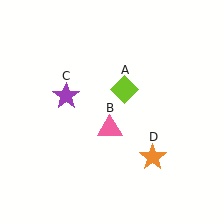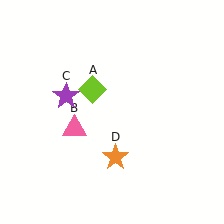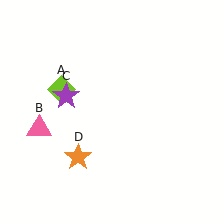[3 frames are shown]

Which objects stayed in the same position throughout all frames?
Purple star (object C) remained stationary.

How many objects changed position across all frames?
3 objects changed position: lime diamond (object A), pink triangle (object B), orange star (object D).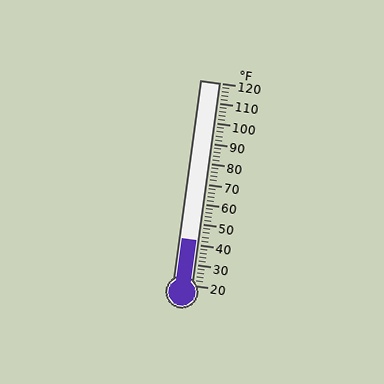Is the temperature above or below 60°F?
The temperature is below 60°F.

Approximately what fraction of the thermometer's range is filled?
The thermometer is filled to approximately 20% of its range.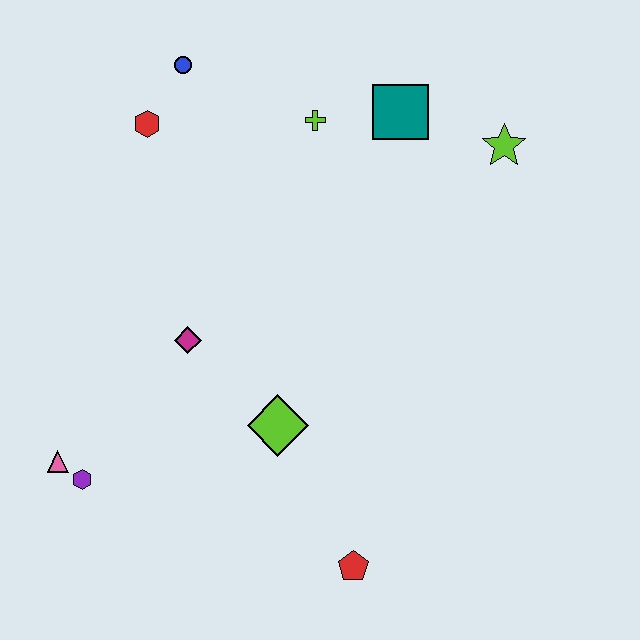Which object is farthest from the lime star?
The pink triangle is farthest from the lime star.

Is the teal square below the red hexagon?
No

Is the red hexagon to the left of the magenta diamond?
Yes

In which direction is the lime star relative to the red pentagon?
The lime star is above the red pentagon.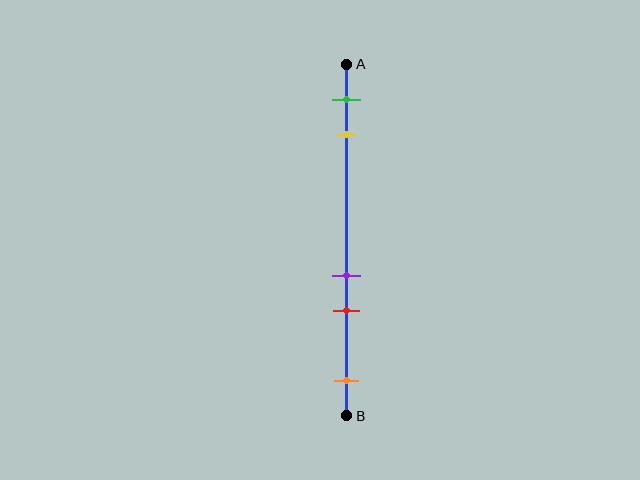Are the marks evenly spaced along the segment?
No, the marks are not evenly spaced.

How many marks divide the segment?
There are 5 marks dividing the segment.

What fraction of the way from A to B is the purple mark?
The purple mark is approximately 60% (0.6) of the way from A to B.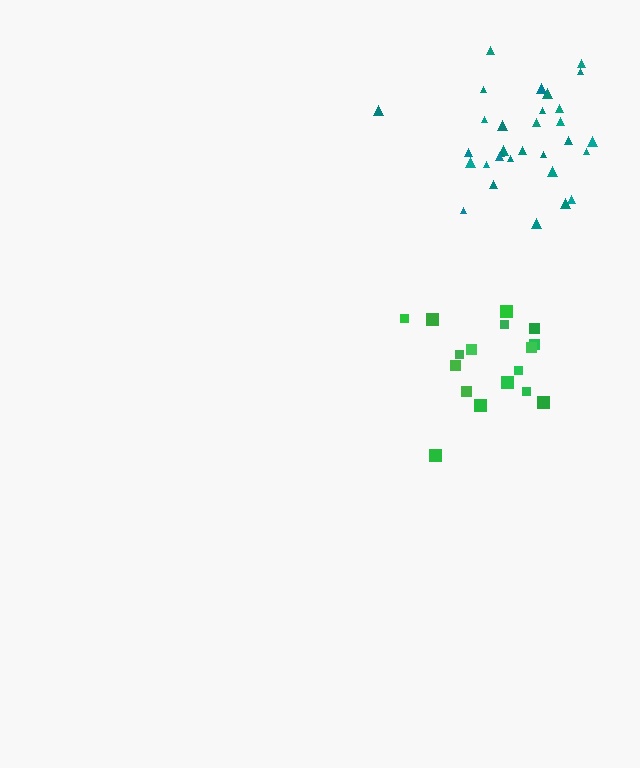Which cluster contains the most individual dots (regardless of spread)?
Teal (31).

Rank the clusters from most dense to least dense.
teal, green.